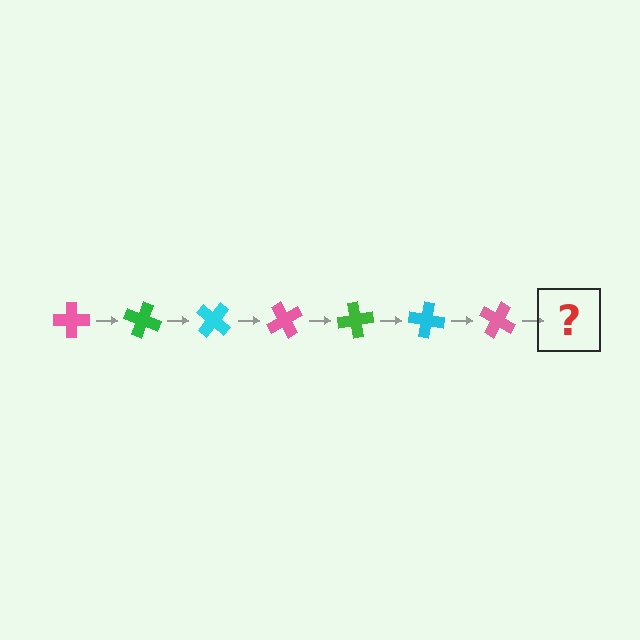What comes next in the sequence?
The next element should be a green cross, rotated 140 degrees from the start.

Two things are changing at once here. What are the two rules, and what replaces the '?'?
The two rules are that it rotates 20 degrees each step and the color cycles through pink, green, and cyan. The '?' should be a green cross, rotated 140 degrees from the start.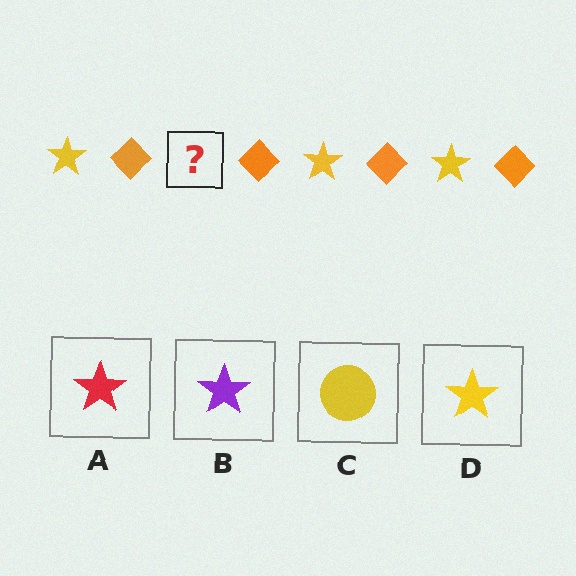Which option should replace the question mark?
Option D.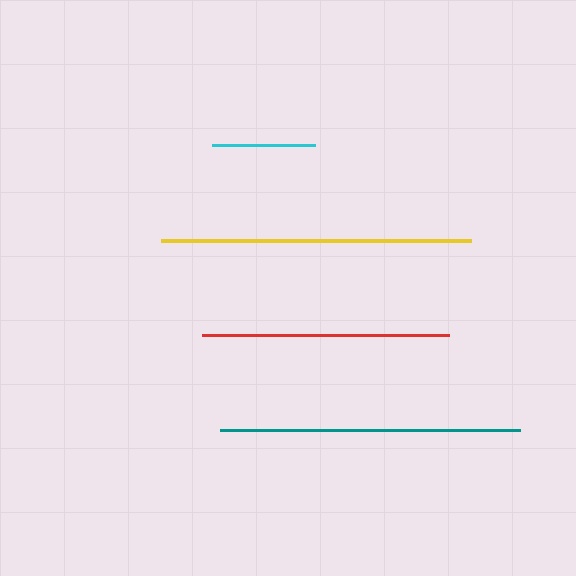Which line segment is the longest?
The yellow line is the longest at approximately 310 pixels.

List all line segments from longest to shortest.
From longest to shortest: yellow, teal, red, cyan.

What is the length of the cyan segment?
The cyan segment is approximately 103 pixels long.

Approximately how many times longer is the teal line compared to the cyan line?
The teal line is approximately 2.9 times the length of the cyan line.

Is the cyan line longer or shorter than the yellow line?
The yellow line is longer than the cyan line.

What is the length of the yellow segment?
The yellow segment is approximately 310 pixels long.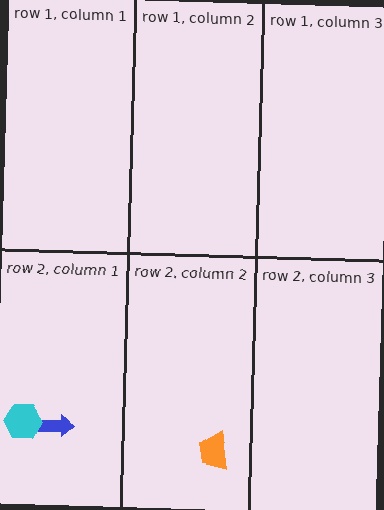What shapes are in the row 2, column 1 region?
The blue arrow, the cyan hexagon.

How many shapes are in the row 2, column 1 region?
2.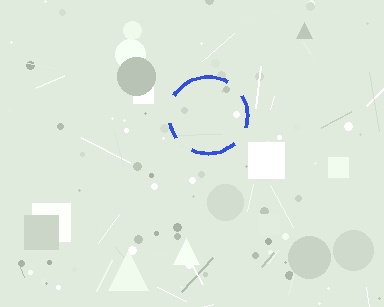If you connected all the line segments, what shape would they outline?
They would outline a circle.